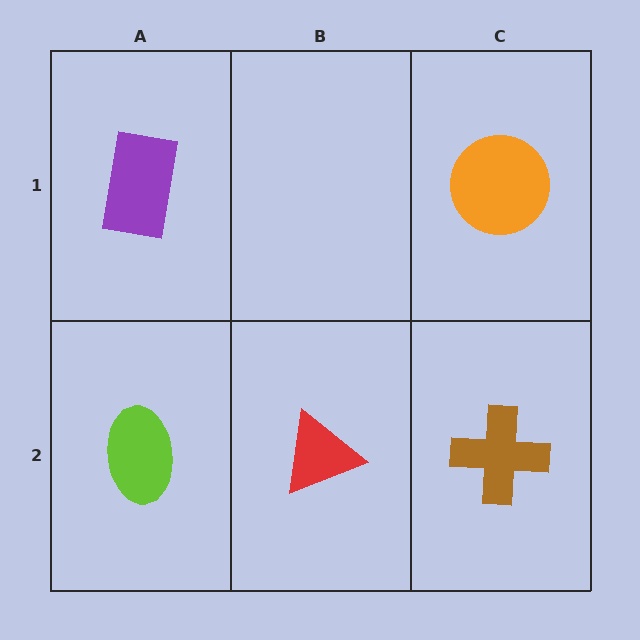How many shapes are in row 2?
3 shapes.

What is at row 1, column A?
A purple rectangle.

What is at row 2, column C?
A brown cross.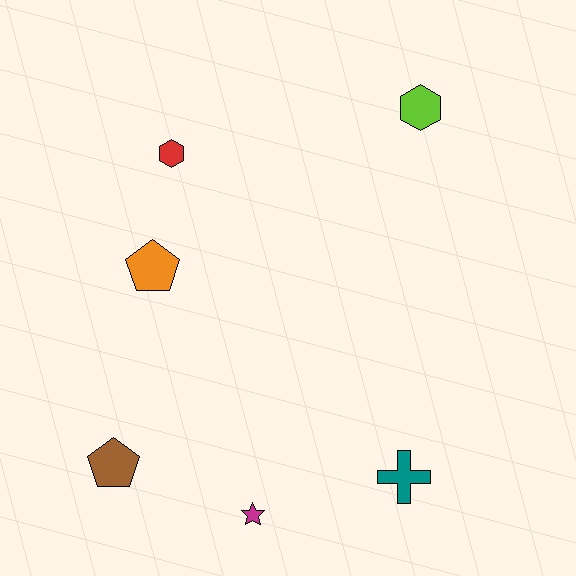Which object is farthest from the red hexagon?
The teal cross is farthest from the red hexagon.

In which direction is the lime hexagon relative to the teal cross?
The lime hexagon is above the teal cross.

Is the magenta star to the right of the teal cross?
No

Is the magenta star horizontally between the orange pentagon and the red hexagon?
No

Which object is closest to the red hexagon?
The orange pentagon is closest to the red hexagon.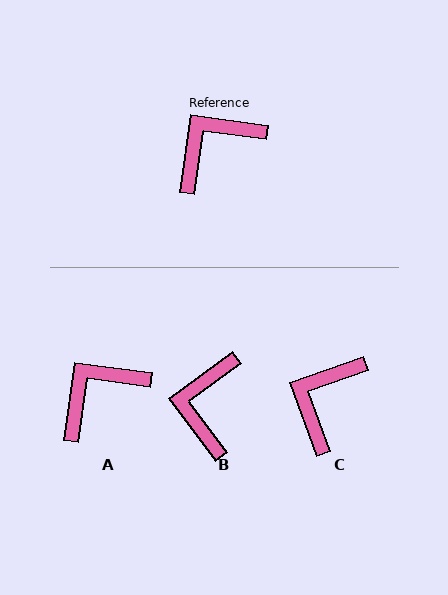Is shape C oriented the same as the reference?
No, it is off by about 27 degrees.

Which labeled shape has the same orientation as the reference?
A.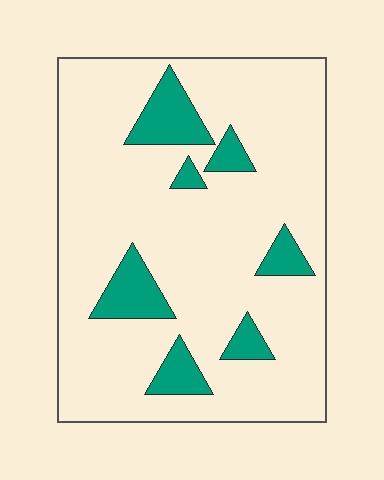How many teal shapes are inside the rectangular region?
7.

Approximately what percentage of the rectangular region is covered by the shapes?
Approximately 15%.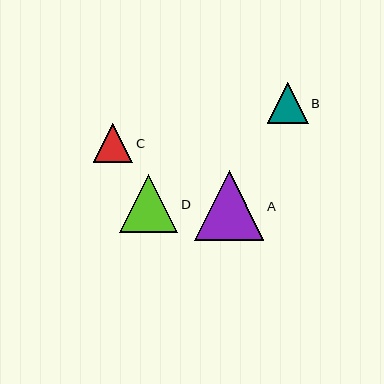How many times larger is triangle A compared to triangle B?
Triangle A is approximately 1.7 times the size of triangle B.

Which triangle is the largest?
Triangle A is the largest with a size of approximately 70 pixels.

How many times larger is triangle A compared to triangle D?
Triangle A is approximately 1.2 times the size of triangle D.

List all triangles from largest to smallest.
From largest to smallest: A, D, B, C.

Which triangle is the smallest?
Triangle C is the smallest with a size of approximately 39 pixels.